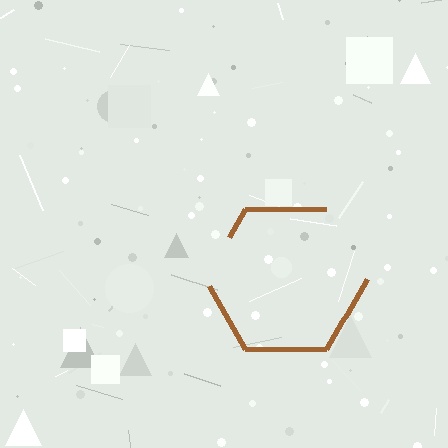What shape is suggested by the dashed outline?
The dashed outline suggests a hexagon.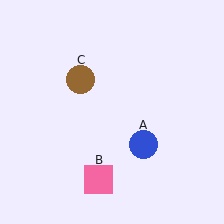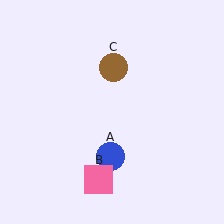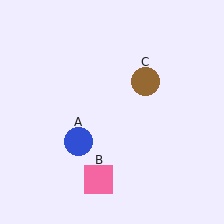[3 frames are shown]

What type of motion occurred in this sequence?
The blue circle (object A), brown circle (object C) rotated clockwise around the center of the scene.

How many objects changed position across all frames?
2 objects changed position: blue circle (object A), brown circle (object C).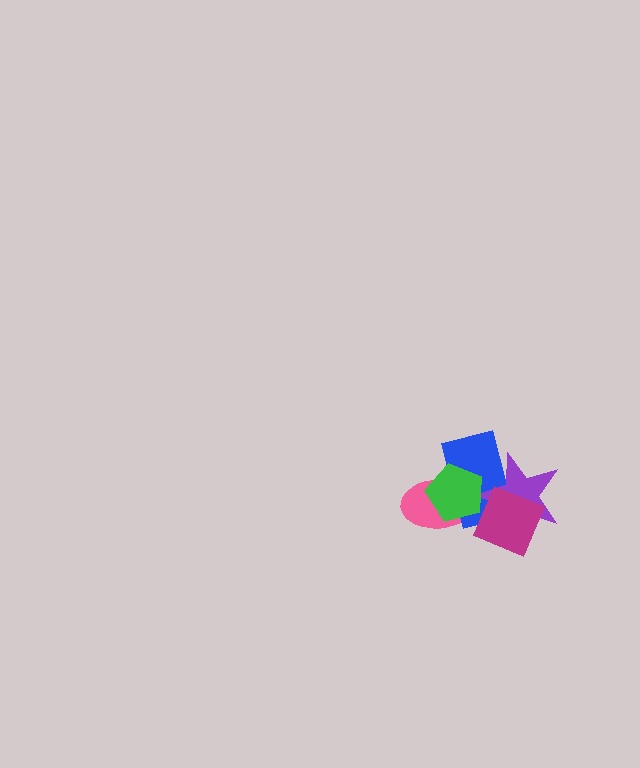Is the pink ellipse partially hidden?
Yes, it is partially covered by another shape.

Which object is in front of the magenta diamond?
The green pentagon is in front of the magenta diamond.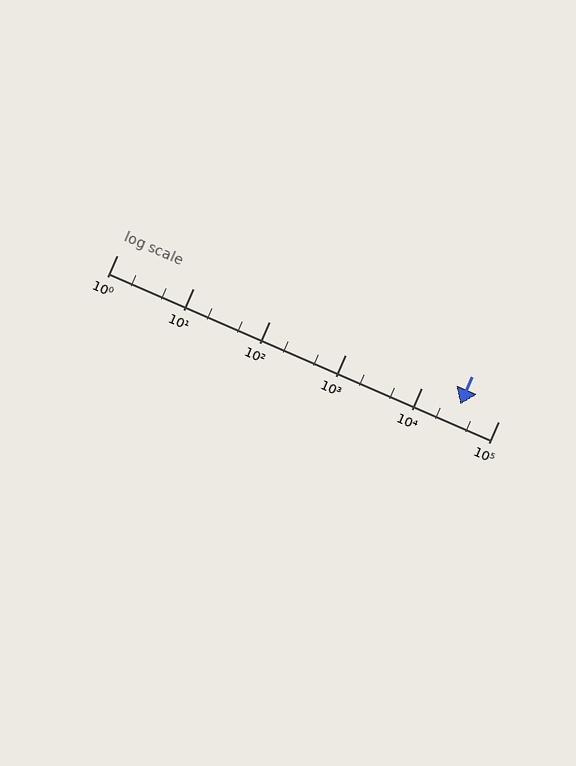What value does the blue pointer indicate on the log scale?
The pointer indicates approximately 32000.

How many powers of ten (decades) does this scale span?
The scale spans 5 decades, from 1 to 100000.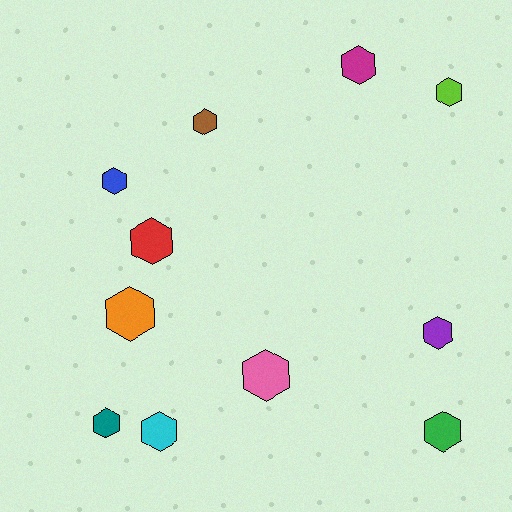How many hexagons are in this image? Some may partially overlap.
There are 11 hexagons.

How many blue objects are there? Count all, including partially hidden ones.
There is 1 blue object.